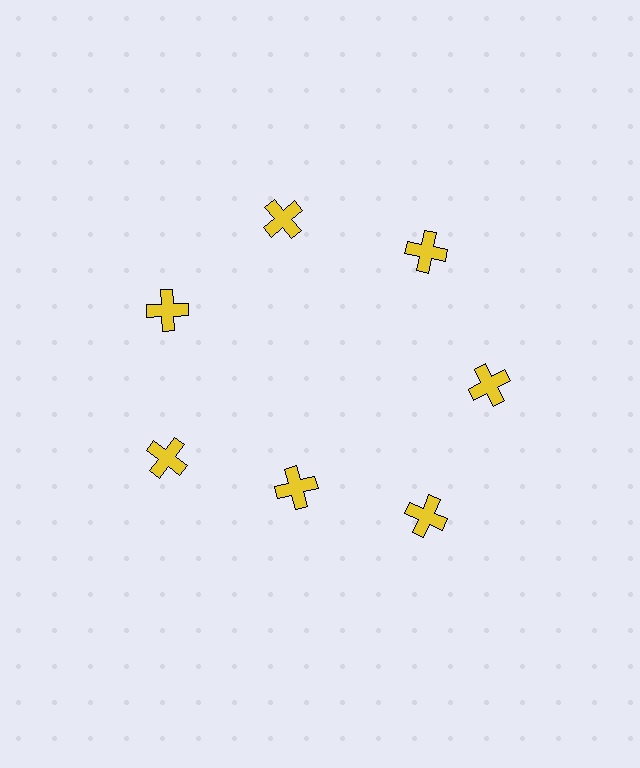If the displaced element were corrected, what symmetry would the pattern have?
It would have 7-fold rotational symmetry — the pattern would map onto itself every 51 degrees.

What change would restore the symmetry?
The symmetry would be restored by moving it outward, back onto the ring so that all 7 crosses sit at equal angles and equal distance from the center.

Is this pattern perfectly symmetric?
No. The 7 yellow crosses are arranged in a ring, but one element near the 6 o'clock position is pulled inward toward the center, breaking the 7-fold rotational symmetry.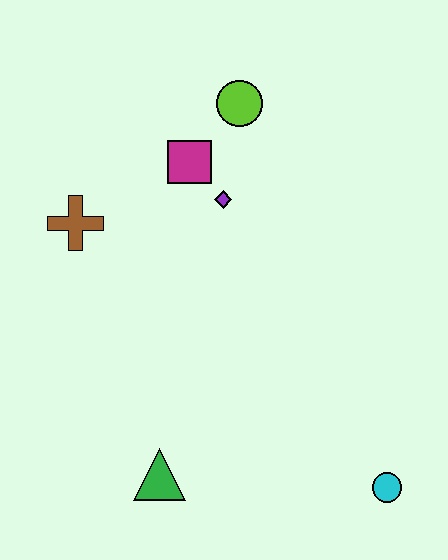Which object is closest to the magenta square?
The purple diamond is closest to the magenta square.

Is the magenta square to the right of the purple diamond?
No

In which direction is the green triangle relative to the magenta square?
The green triangle is below the magenta square.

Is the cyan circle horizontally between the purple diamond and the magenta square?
No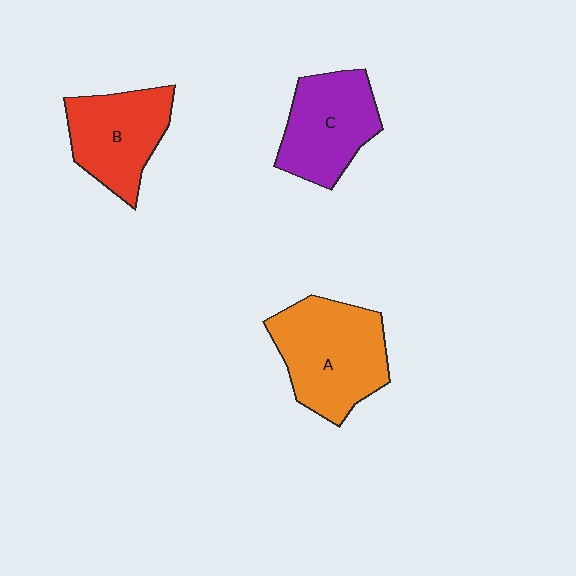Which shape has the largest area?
Shape A (orange).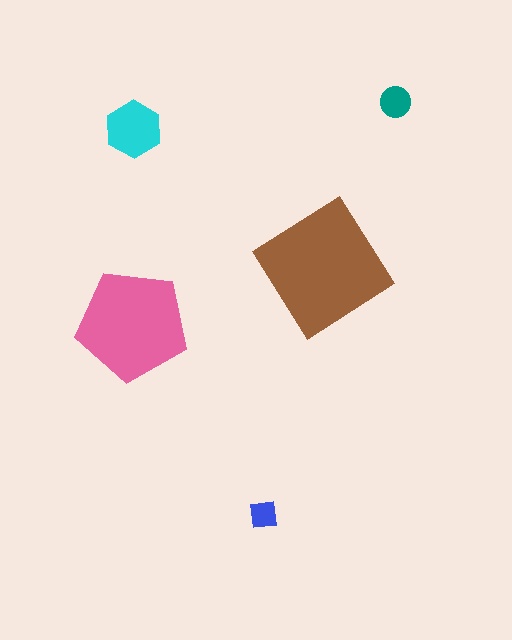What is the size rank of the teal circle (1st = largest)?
4th.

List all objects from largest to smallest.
The brown diamond, the pink pentagon, the cyan hexagon, the teal circle, the blue square.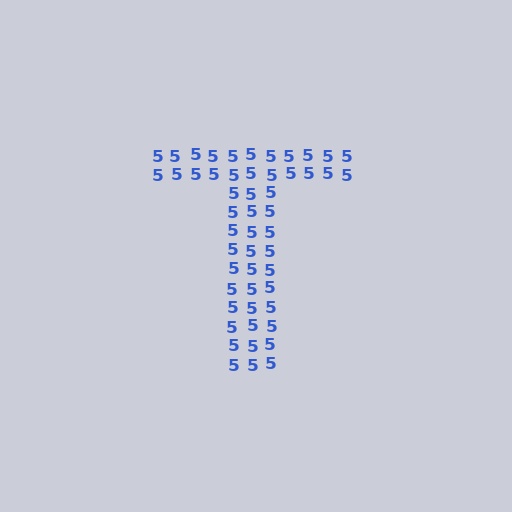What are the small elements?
The small elements are digit 5's.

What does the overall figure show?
The overall figure shows the letter T.